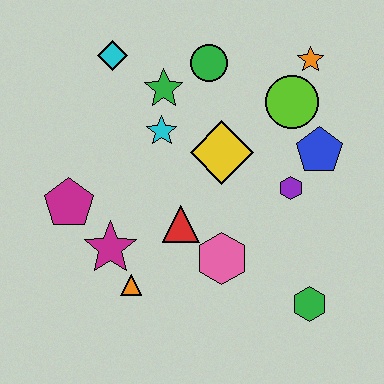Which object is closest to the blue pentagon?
The purple hexagon is closest to the blue pentagon.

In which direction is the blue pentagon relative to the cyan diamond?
The blue pentagon is to the right of the cyan diamond.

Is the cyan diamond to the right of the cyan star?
No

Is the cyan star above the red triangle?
Yes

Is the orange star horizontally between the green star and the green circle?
No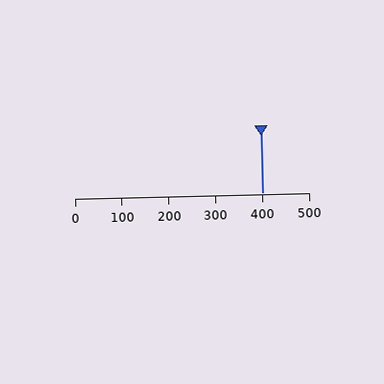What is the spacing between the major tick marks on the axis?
The major ticks are spaced 100 apart.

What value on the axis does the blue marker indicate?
The marker indicates approximately 400.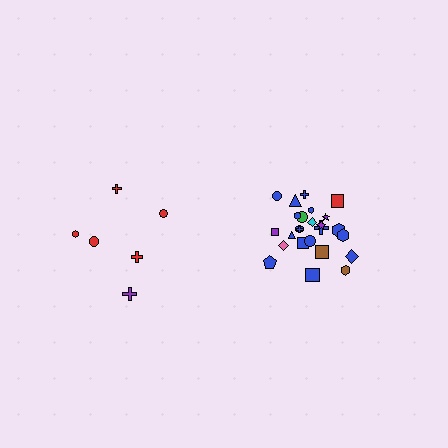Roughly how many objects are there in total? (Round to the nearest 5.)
Roughly 30 objects in total.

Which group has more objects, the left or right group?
The right group.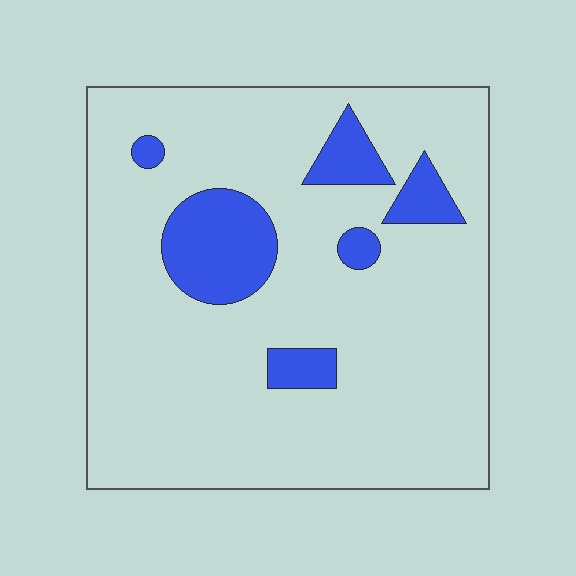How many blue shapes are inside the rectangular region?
6.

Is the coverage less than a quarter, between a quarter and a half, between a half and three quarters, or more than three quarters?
Less than a quarter.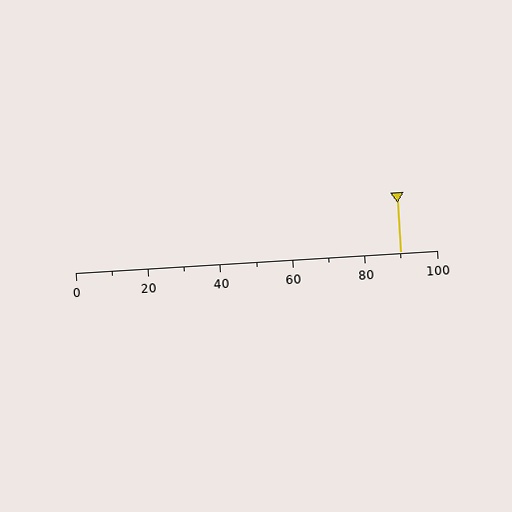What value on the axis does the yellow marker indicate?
The marker indicates approximately 90.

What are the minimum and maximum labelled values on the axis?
The axis runs from 0 to 100.